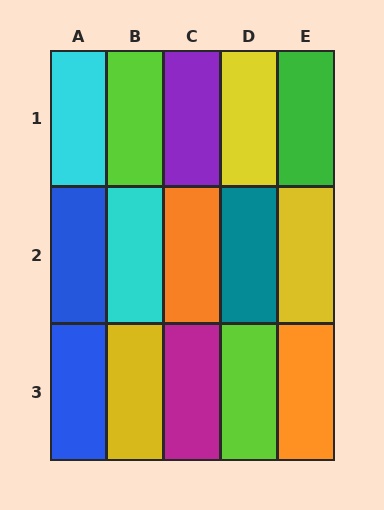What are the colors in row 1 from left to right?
Cyan, lime, purple, yellow, green.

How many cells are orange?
2 cells are orange.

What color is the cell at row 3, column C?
Magenta.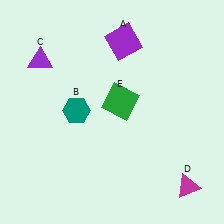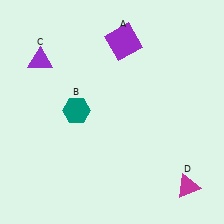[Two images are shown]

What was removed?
The green square (E) was removed in Image 2.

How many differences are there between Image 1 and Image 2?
There is 1 difference between the two images.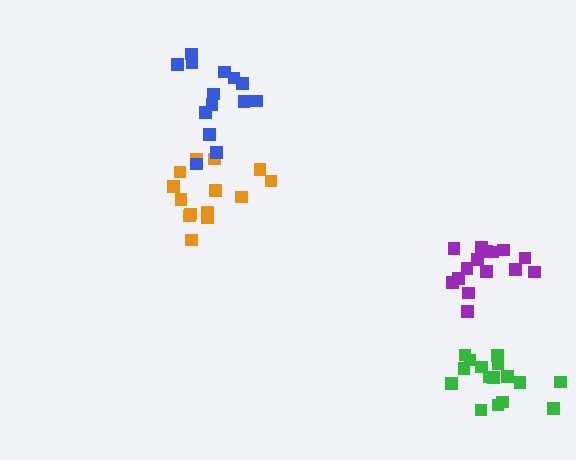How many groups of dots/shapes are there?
There are 4 groups.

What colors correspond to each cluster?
The clusters are colored: orange, purple, green, blue.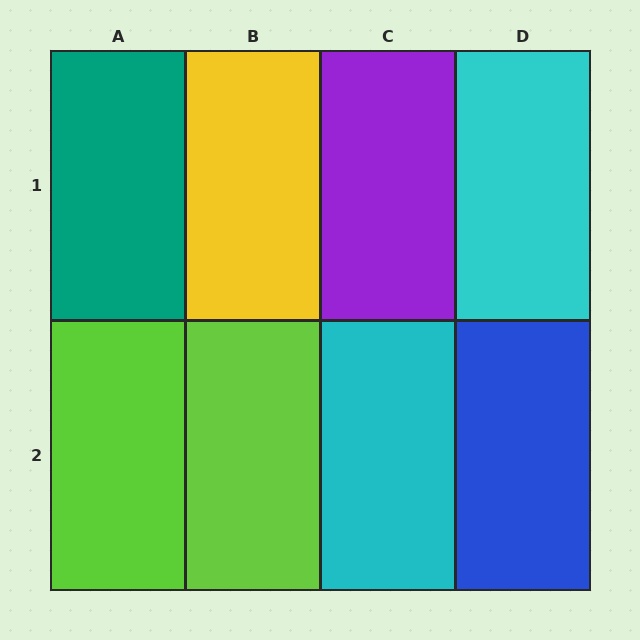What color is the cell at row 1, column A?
Teal.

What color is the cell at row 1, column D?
Cyan.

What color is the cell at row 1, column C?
Purple.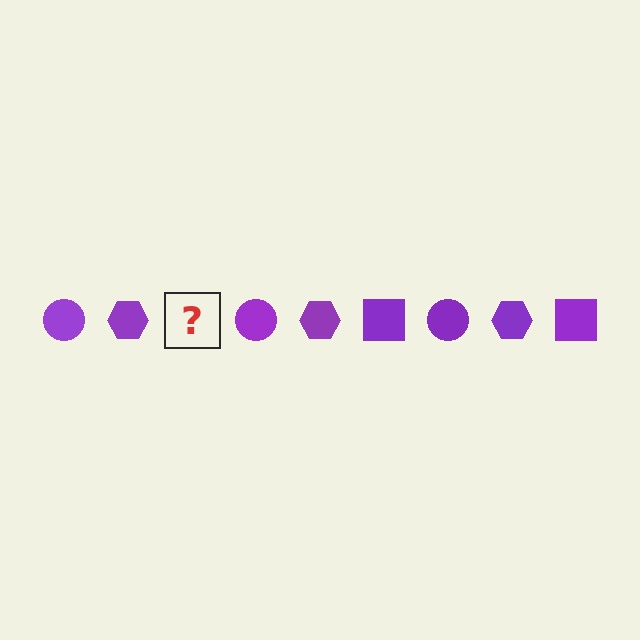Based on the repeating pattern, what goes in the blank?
The blank should be a purple square.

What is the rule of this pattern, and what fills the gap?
The rule is that the pattern cycles through circle, hexagon, square shapes in purple. The gap should be filled with a purple square.